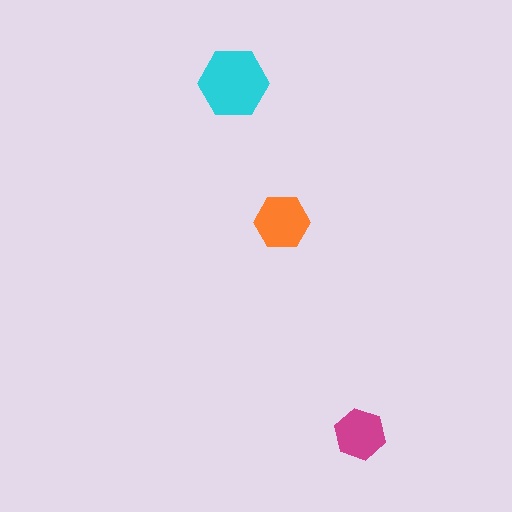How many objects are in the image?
There are 3 objects in the image.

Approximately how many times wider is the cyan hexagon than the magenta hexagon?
About 1.5 times wider.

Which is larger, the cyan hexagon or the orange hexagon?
The cyan one.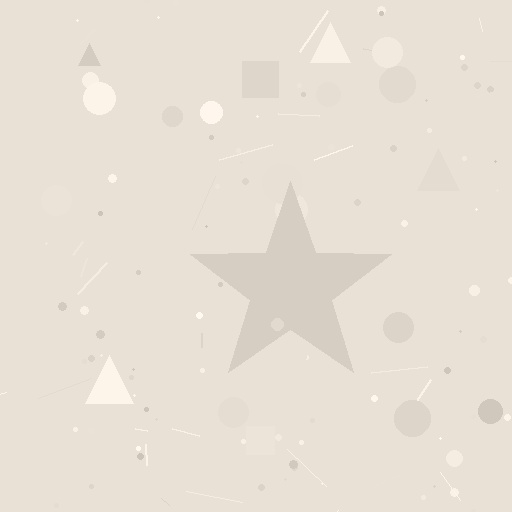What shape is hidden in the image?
A star is hidden in the image.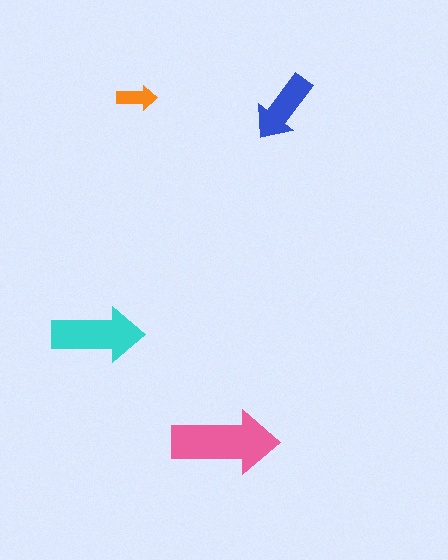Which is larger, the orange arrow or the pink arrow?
The pink one.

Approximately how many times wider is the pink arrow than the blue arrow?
About 1.5 times wider.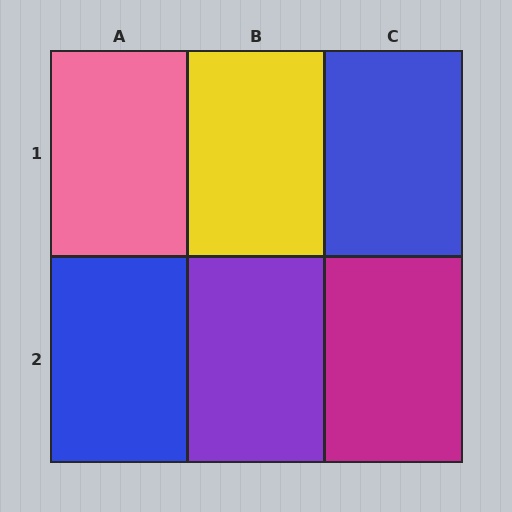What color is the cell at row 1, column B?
Yellow.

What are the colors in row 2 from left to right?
Blue, purple, magenta.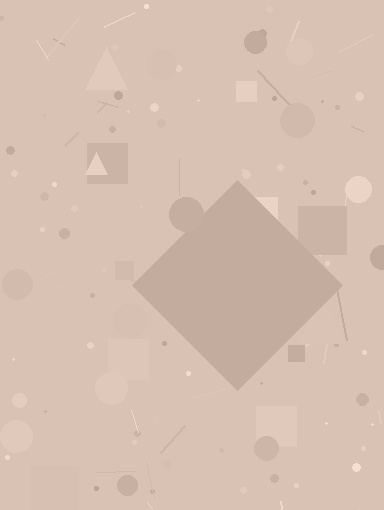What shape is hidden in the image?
A diamond is hidden in the image.